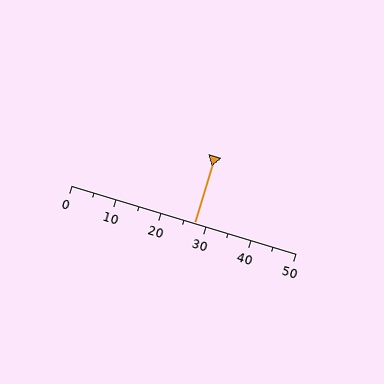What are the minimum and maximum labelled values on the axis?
The axis runs from 0 to 50.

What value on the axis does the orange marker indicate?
The marker indicates approximately 27.5.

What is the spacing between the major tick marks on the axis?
The major ticks are spaced 10 apart.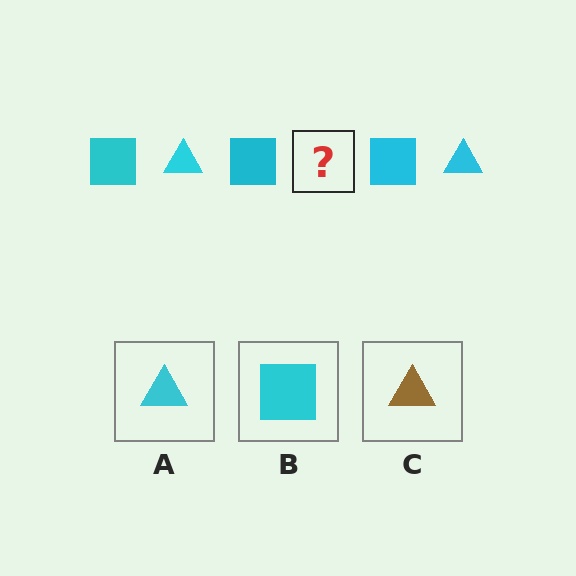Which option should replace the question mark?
Option A.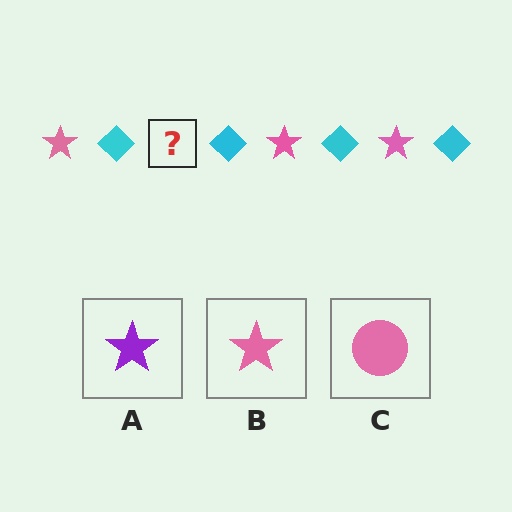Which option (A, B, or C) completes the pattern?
B.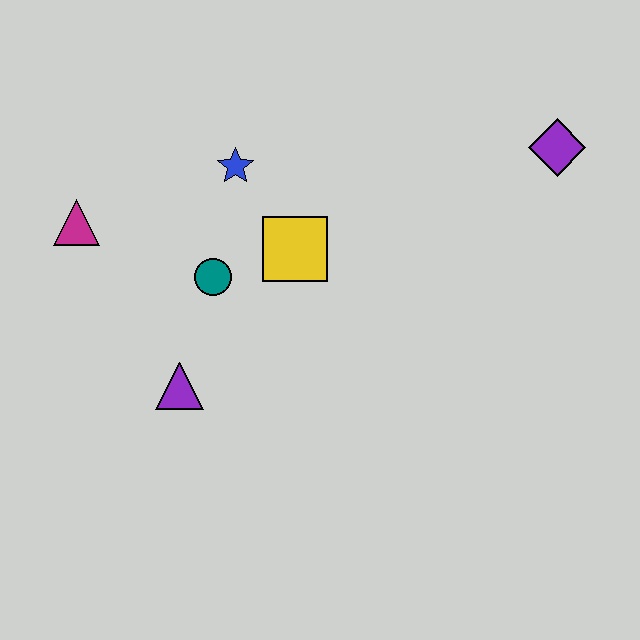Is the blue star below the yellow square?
No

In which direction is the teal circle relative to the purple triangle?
The teal circle is above the purple triangle.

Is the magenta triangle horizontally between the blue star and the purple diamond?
No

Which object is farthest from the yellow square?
The purple diamond is farthest from the yellow square.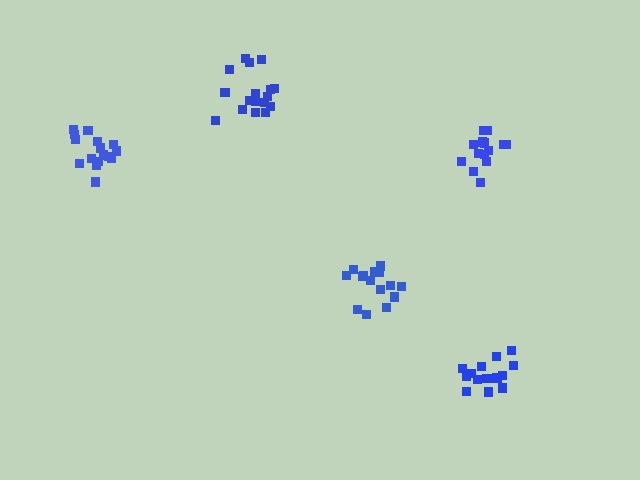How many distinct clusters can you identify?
There are 5 distinct clusters.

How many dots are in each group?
Group 1: 16 dots, Group 2: 17 dots, Group 3: 14 dots, Group 4: 14 dots, Group 5: 15 dots (76 total).